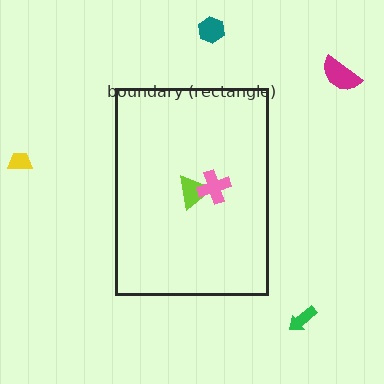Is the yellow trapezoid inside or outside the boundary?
Outside.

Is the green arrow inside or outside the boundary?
Outside.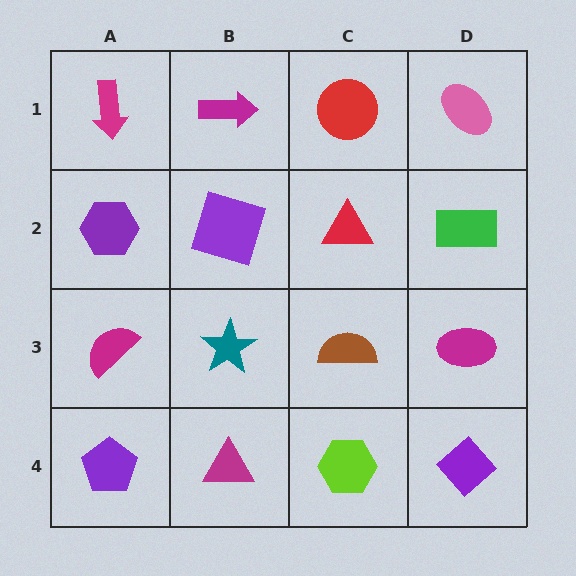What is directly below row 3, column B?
A magenta triangle.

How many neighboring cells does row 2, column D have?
3.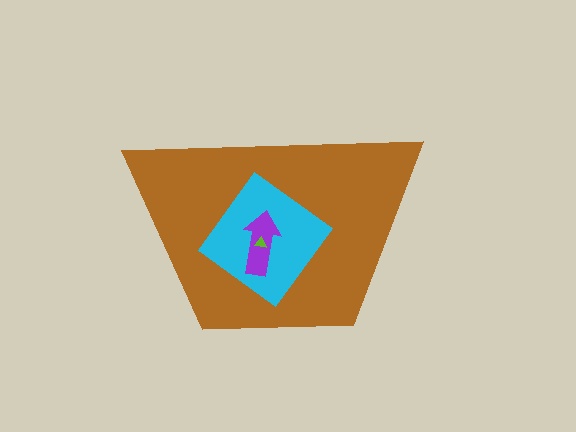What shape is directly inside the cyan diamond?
The purple arrow.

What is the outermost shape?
The brown trapezoid.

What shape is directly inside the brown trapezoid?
The cyan diamond.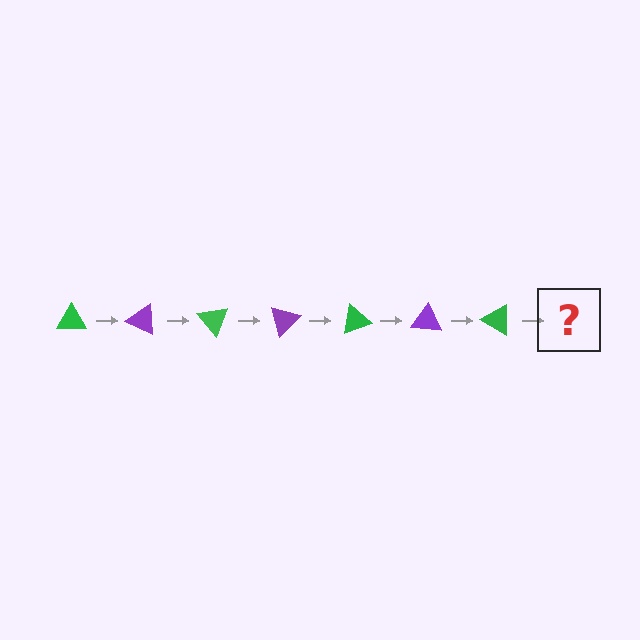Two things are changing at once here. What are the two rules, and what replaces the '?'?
The two rules are that it rotates 25 degrees each step and the color cycles through green and purple. The '?' should be a purple triangle, rotated 175 degrees from the start.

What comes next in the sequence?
The next element should be a purple triangle, rotated 175 degrees from the start.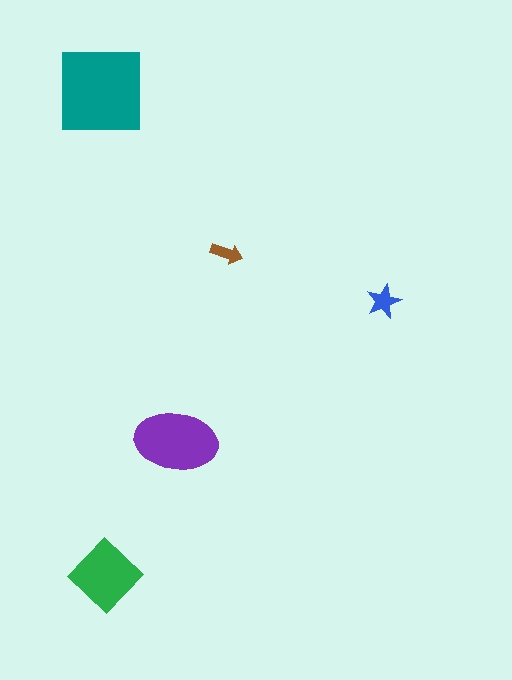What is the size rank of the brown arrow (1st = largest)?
5th.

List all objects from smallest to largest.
The brown arrow, the blue star, the green diamond, the purple ellipse, the teal square.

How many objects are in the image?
There are 5 objects in the image.